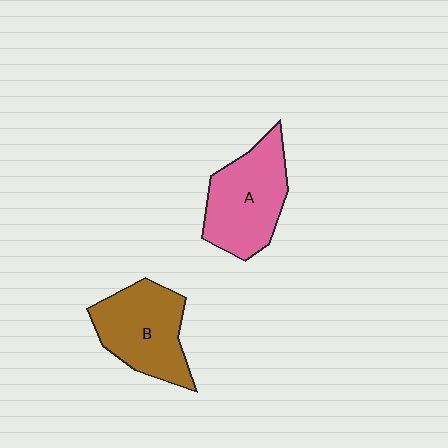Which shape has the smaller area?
Shape B (brown).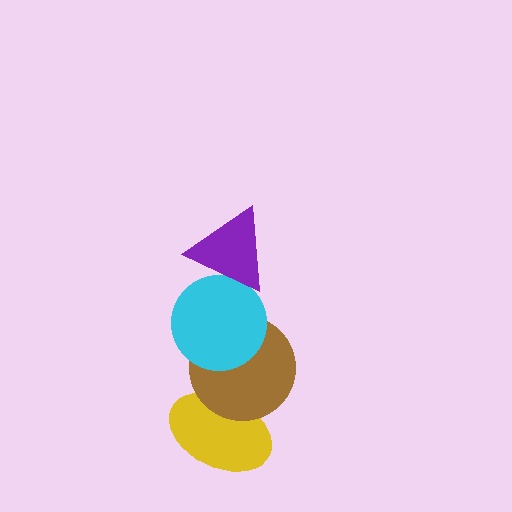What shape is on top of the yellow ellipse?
The brown circle is on top of the yellow ellipse.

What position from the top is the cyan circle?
The cyan circle is 2nd from the top.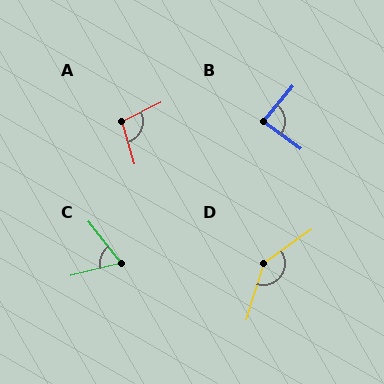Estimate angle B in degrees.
Approximately 86 degrees.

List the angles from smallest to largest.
C (66°), B (86°), A (100°), D (142°).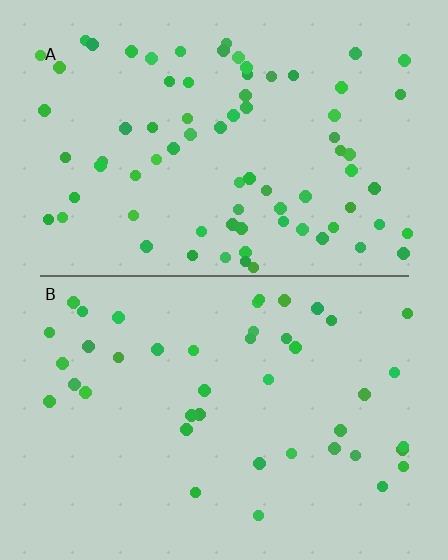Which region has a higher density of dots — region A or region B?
A (the top).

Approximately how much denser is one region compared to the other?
Approximately 1.8× — region A over region B.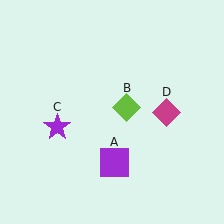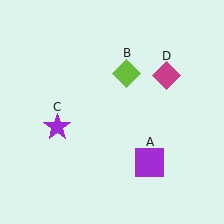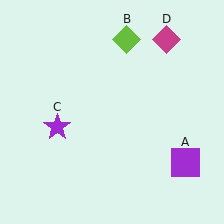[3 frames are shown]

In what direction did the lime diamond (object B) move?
The lime diamond (object B) moved up.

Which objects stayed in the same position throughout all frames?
Purple star (object C) remained stationary.